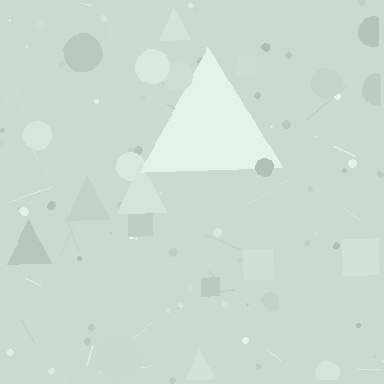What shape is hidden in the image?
A triangle is hidden in the image.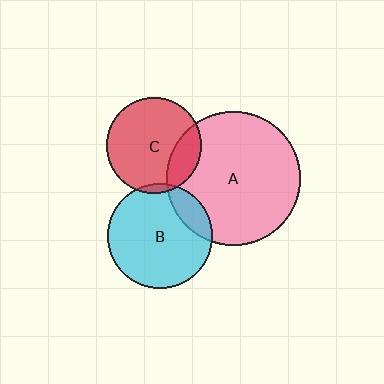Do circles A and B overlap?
Yes.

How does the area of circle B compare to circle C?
Approximately 1.2 times.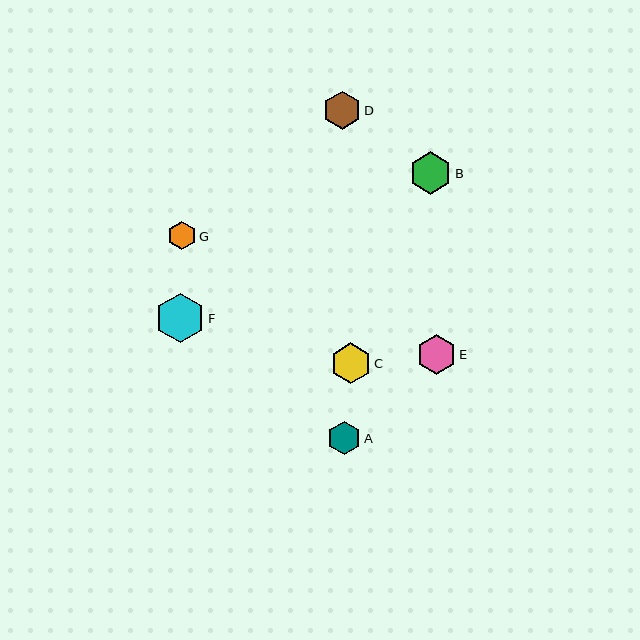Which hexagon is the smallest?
Hexagon G is the smallest with a size of approximately 28 pixels.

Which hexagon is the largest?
Hexagon F is the largest with a size of approximately 49 pixels.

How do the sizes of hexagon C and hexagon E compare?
Hexagon C and hexagon E are approximately the same size.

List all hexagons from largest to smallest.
From largest to smallest: F, B, C, E, D, A, G.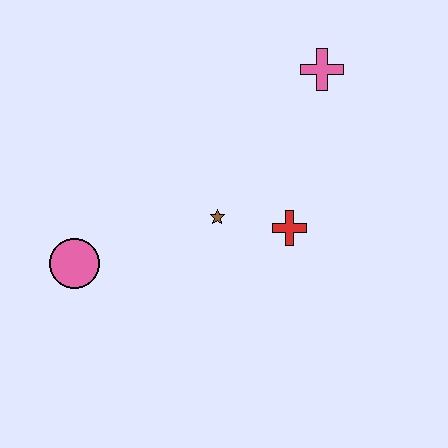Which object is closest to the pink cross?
The red cross is closest to the pink cross.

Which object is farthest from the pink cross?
The pink circle is farthest from the pink cross.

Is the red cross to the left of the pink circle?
No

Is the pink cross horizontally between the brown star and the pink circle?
No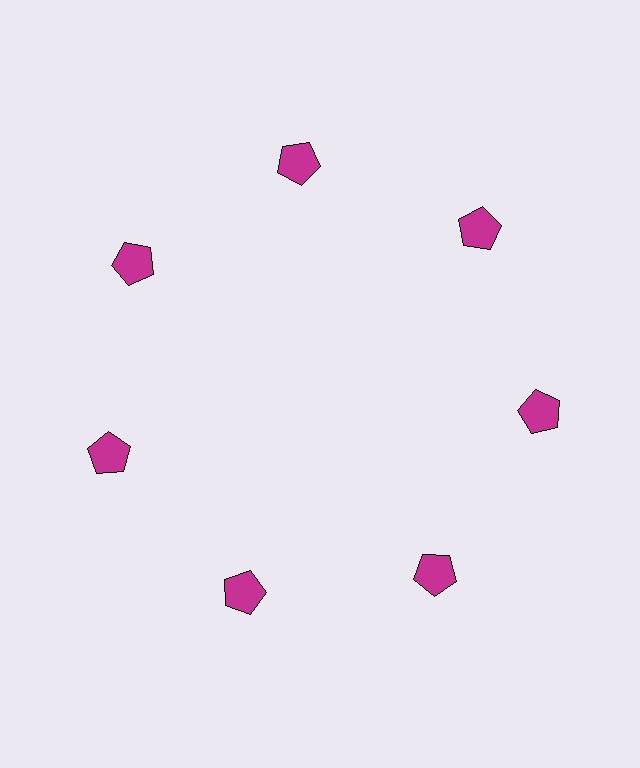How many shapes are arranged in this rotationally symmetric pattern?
There are 7 shapes, arranged in 7 groups of 1.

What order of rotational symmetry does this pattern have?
This pattern has 7-fold rotational symmetry.